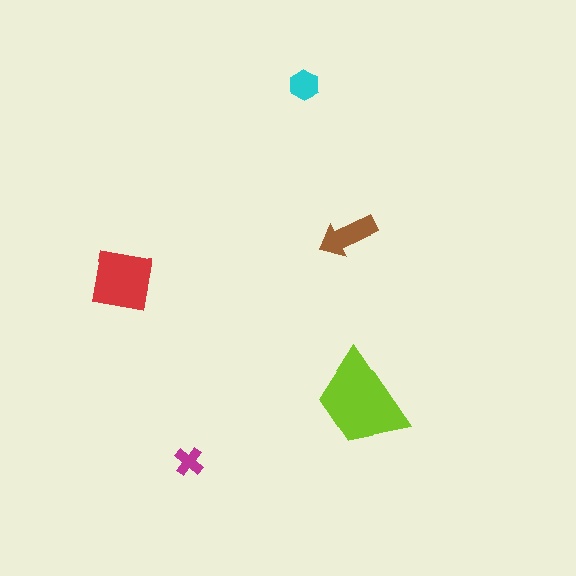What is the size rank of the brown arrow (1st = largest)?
3rd.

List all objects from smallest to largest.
The magenta cross, the cyan hexagon, the brown arrow, the red square, the lime trapezoid.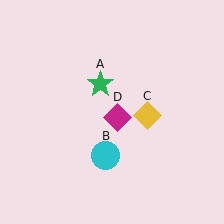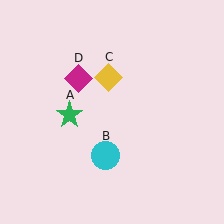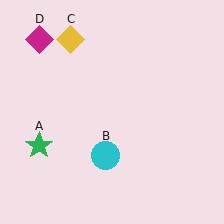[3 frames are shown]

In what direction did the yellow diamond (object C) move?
The yellow diamond (object C) moved up and to the left.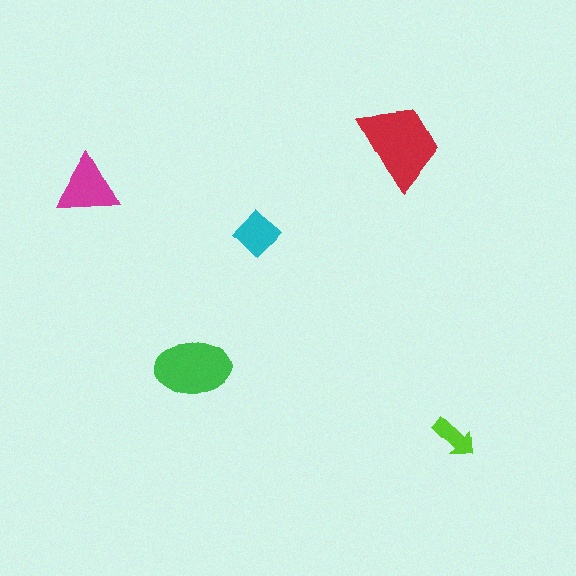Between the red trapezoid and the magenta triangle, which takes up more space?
The red trapezoid.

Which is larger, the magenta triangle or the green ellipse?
The green ellipse.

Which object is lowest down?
The lime arrow is bottommost.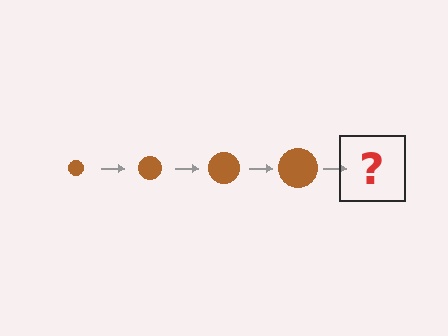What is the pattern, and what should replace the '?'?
The pattern is that the circle gets progressively larger each step. The '?' should be a brown circle, larger than the previous one.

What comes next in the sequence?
The next element should be a brown circle, larger than the previous one.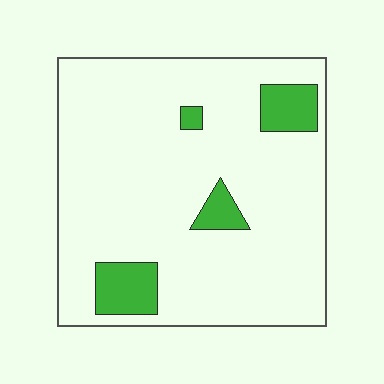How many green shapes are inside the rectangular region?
4.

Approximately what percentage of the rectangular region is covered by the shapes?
Approximately 10%.